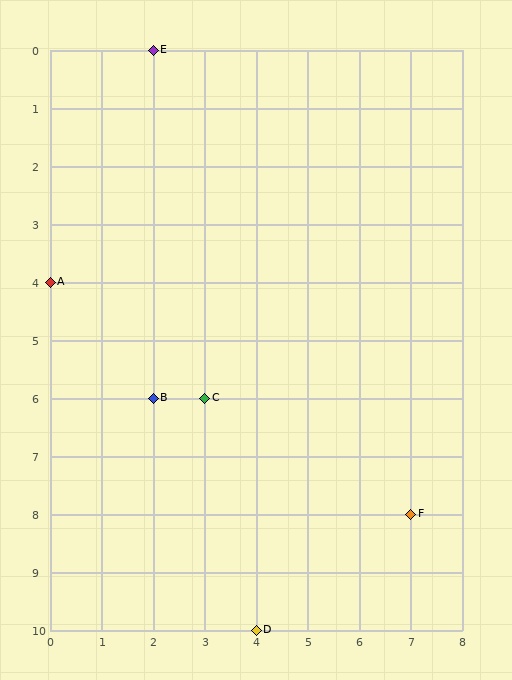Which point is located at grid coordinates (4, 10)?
Point D is at (4, 10).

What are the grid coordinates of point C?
Point C is at grid coordinates (3, 6).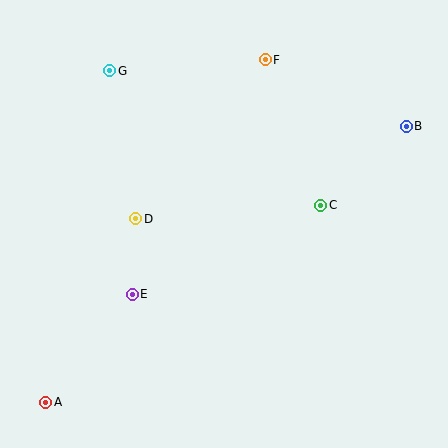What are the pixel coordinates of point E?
Point E is at (132, 294).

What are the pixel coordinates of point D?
Point D is at (136, 219).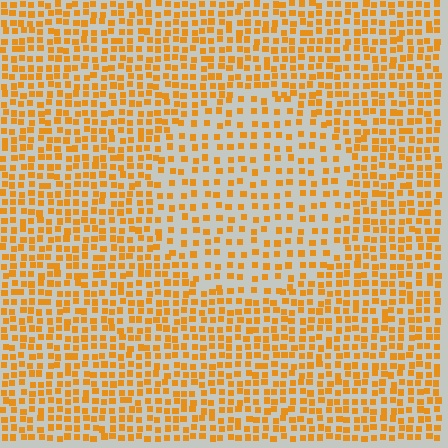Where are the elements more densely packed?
The elements are more densely packed outside the circle boundary.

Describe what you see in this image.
The image contains small orange elements arranged at two different densities. A circle-shaped region is visible where the elements are less densely packed than the surrounding area.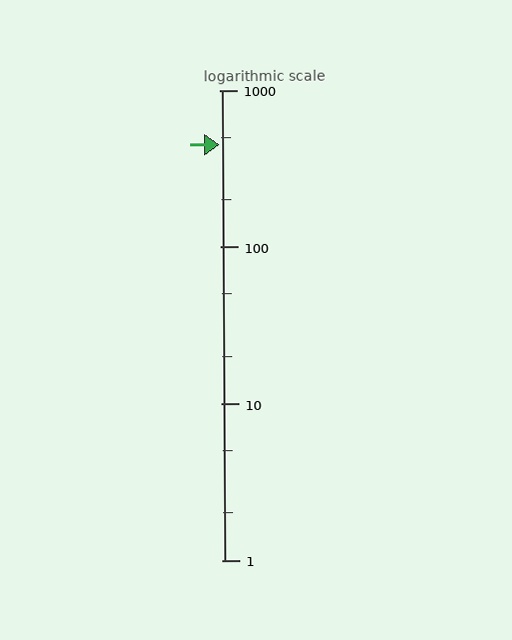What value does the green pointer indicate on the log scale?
The pointer indicates approximately 450.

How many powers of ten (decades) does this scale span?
The scale spans 3 decades, from 1 to 1000.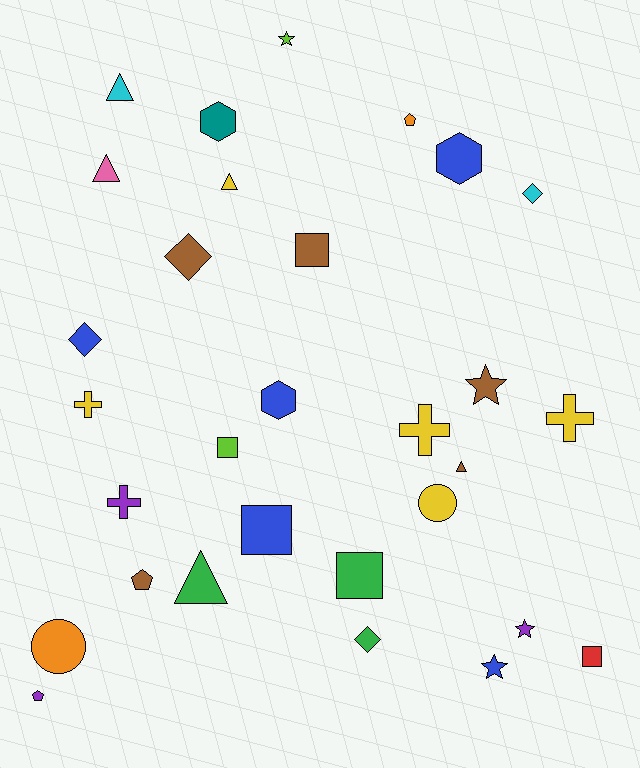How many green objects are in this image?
There are 3 green objects.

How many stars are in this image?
There are 4 stars.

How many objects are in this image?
There are 30 objects.